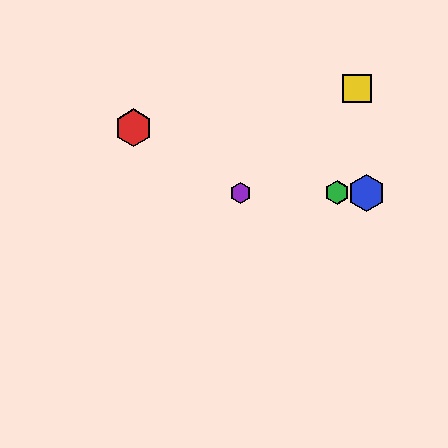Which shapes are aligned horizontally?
The blue hexagon, the green hexagon, the purple hexagon are aligned horizontally.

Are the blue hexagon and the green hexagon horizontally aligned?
Yes, both are at y≈193.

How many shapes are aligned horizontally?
3 shapes (the blue hexagon, the green hexagon, the purple hexagon) are aligned horizontally.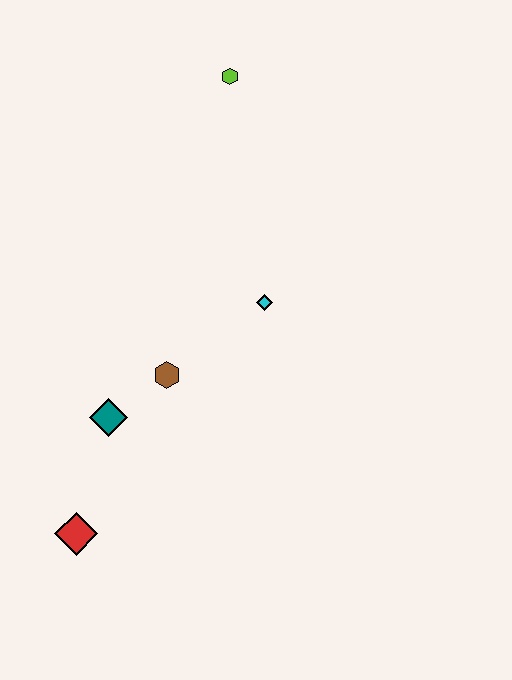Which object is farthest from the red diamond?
The lime hexagon is farthest from the red diamond.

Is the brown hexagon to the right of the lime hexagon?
No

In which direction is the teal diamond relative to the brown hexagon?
The teal diamond is to the left of the brown hexagon.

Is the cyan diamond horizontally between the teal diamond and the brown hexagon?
No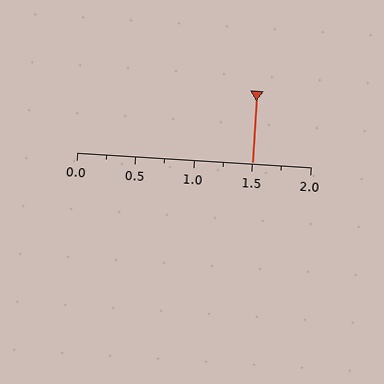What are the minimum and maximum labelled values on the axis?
The axis runs from 0.0 to 2.0.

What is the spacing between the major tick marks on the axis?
The major ticks are spaced 0.5 apart.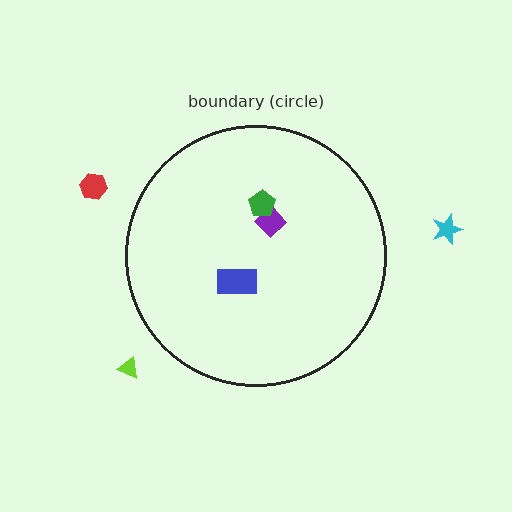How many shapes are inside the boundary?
3 inside, 3 outside.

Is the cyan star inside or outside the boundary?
Outside.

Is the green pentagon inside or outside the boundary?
Inside.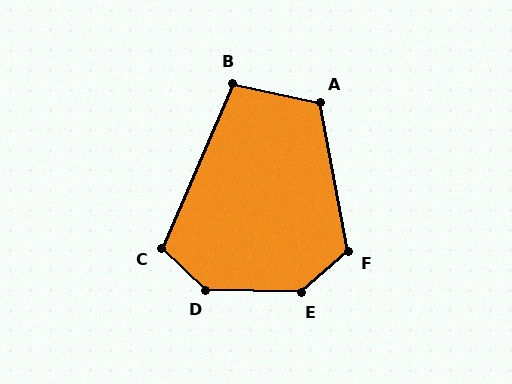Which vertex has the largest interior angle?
D, at approximately 138 degrees.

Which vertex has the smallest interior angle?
B, at approximately 102 degrees.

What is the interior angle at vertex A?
Approximately 112 degrees (obtuse).